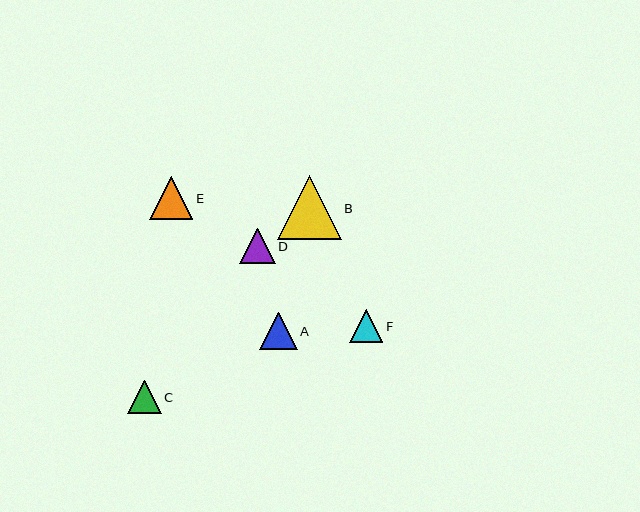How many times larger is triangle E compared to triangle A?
Triangle E is approximately 1.2 times the size of triangle A.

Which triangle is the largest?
Triangle B is the largest with a size of approximately 63 pixels.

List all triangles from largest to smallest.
From largest to smallest: B, E, A, D, F, C.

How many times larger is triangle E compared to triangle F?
Triangle E is approximately 1.3 times the size of triangle F.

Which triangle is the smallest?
Triangle C is the smallest with a size of approximately 33 pixels.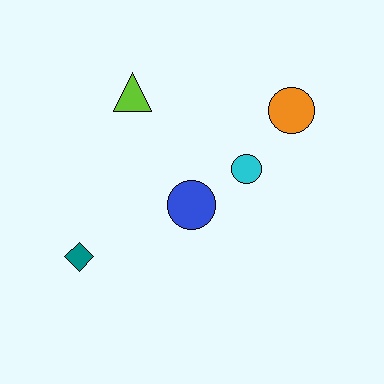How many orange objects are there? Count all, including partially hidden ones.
There is 1 orange object.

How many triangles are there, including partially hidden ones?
There is 1 triangle.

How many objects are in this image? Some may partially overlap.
There are 5 objects.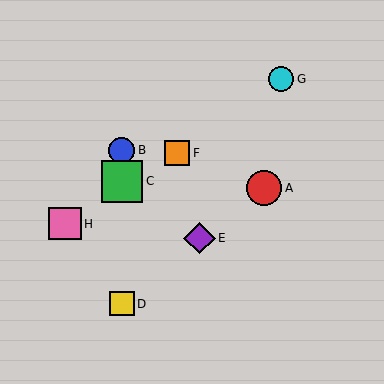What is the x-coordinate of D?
Object D is at x≈122.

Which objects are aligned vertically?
Objects B, C, D are aligned vertically.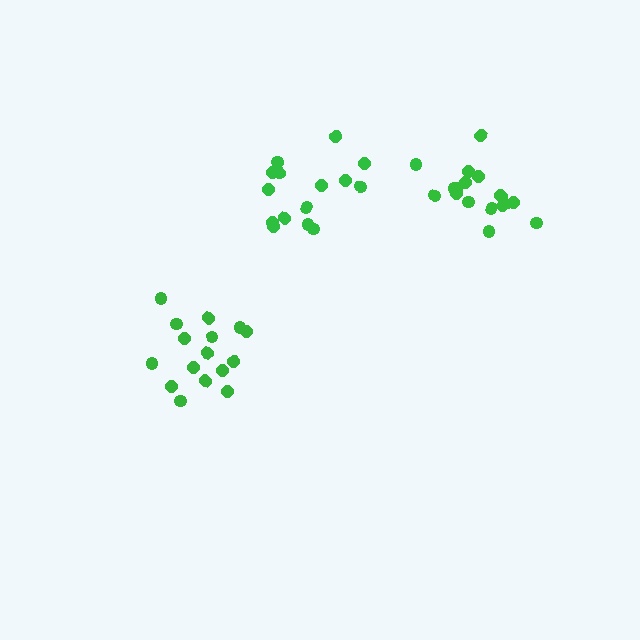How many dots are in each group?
Group 1: 16 dots, Group 2: 16 dots, Group 3: 16 dots (48 total).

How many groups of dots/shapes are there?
There are 3 groups.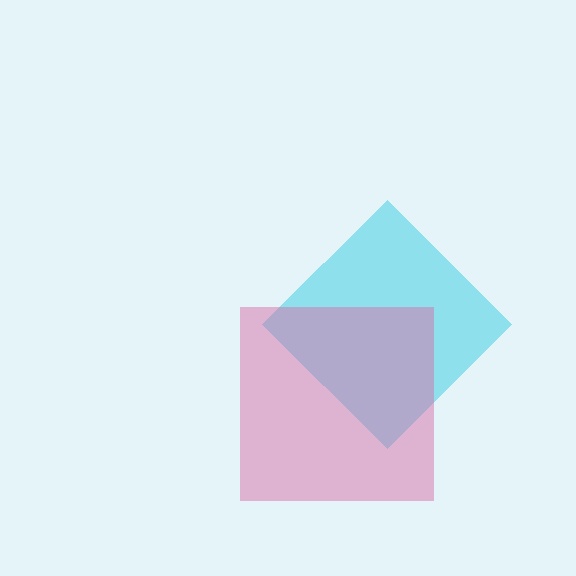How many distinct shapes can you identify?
There are 2 distinct shapes: a cyan diamond, a pink square.